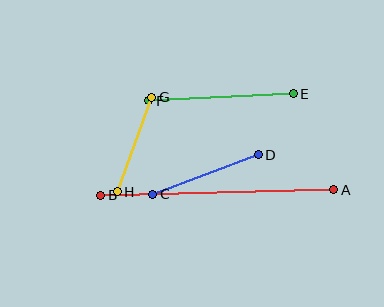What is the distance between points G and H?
The distance is approximately 101 pixels.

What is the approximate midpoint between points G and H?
The midpoint is at approximately (134, 145) pixels.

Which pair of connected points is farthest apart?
Points A and B are farthest apart.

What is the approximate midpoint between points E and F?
The midpoint is at approximately (221, 97) pixels.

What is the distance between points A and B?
The distance is approximately 234 pixels.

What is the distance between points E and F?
The distance is approximately 145 pixels.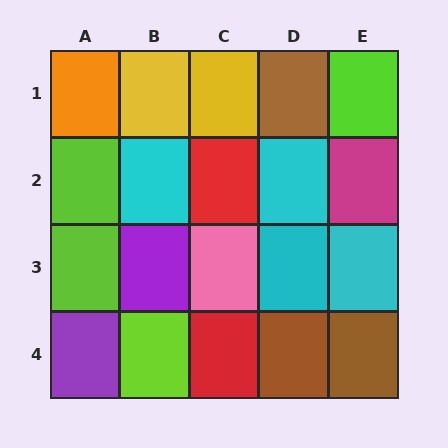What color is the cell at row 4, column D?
Brown.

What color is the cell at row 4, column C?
Red.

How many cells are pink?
1 cell is pink.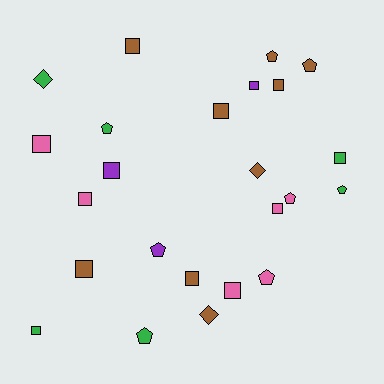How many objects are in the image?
There are 24 objects.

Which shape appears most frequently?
Square, with 13 objects.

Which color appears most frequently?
Brown, with 9 objects.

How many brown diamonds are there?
There are 2 brown diamonds.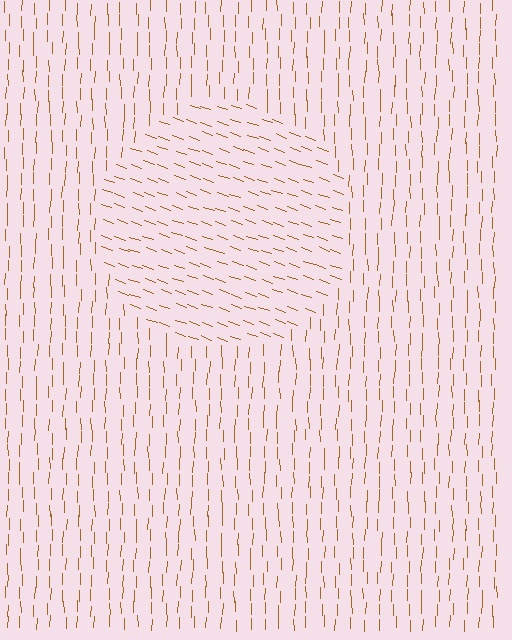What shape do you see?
I see a circle.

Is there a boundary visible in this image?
Yes, there is a texture boundary formed by a change in line orientation.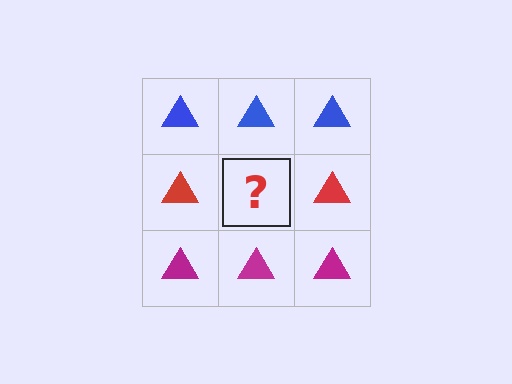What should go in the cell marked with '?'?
The missing cell should contain a red triangle.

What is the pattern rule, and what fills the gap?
The rule is that each row has a consistent color. The gap should be filled with a red triangle.